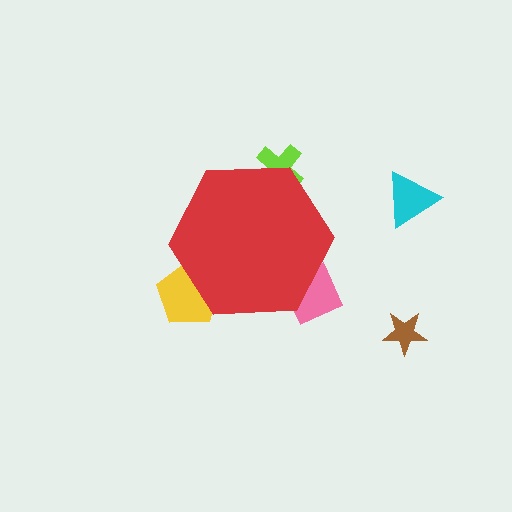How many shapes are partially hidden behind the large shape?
3 shapes are partially hidden.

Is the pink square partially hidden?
Yes, the pink square is partially hidden behind the red hexagon.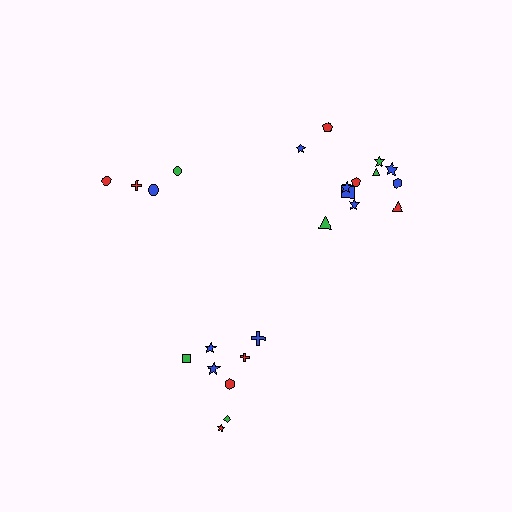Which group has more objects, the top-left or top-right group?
The top-right group.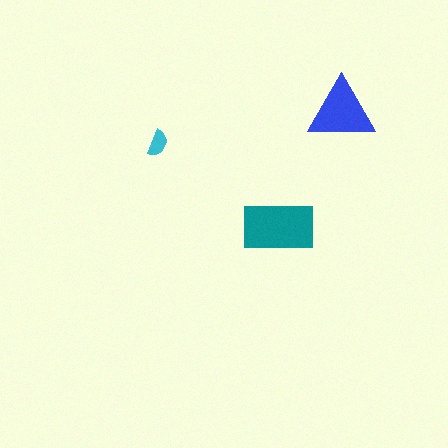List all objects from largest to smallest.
The teal rectangle, the blue triangle, the cyan semicircle.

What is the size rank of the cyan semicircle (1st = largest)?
3rd.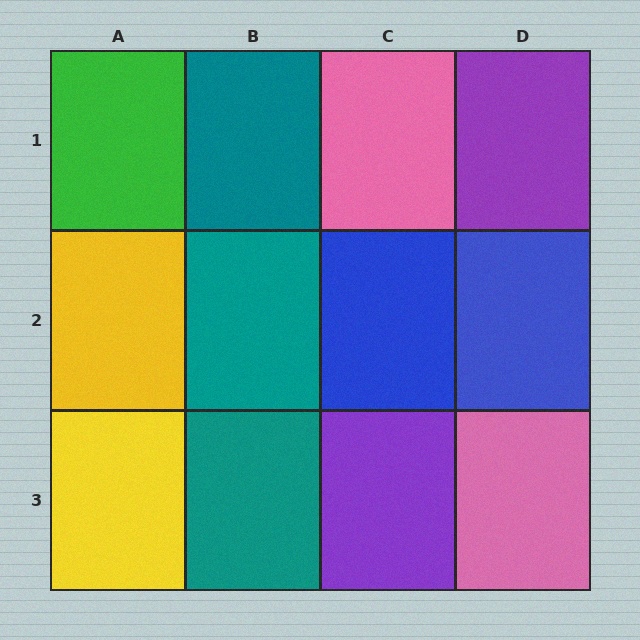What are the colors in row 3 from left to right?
Yellow, teal, purple, pink.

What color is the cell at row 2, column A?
Yellow.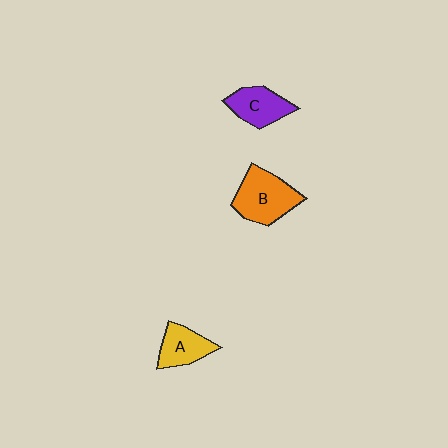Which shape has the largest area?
Shape B (orange).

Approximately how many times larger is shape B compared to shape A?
Approximately 1.5 times.